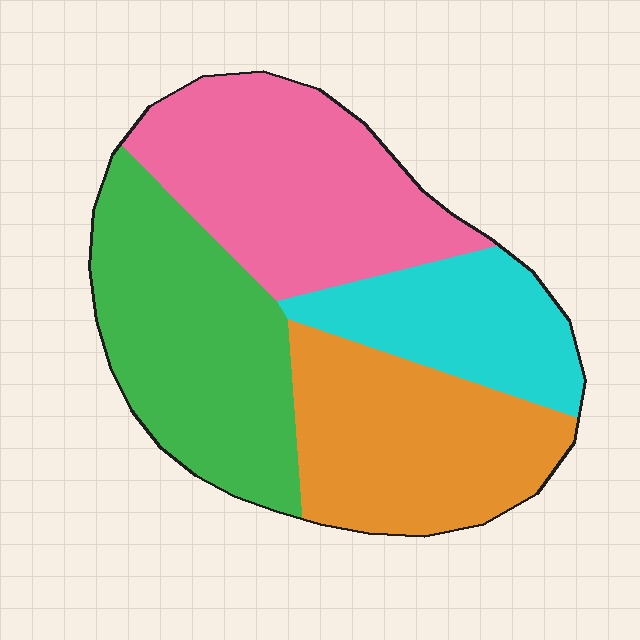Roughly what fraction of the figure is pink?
Pink covers 29% of the figure.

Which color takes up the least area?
Cyan, at roughly 15%.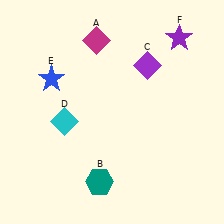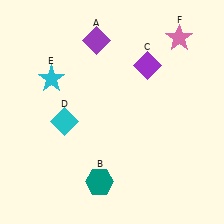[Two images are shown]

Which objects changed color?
A changed from magenta to purple. E changed from blue to cyan. F changed from purple to pink.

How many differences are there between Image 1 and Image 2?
There are 3 differences between the two images.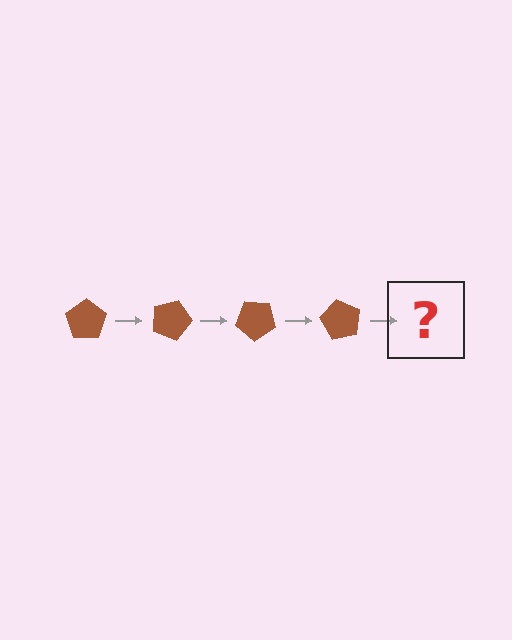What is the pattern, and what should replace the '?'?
The pattern is that the pentagon rotates 20 degrees each step. The '?' should be a brown pentagon rotated 80 degrees.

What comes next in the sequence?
The next element should be a brown pentagon rotated 80 degrees.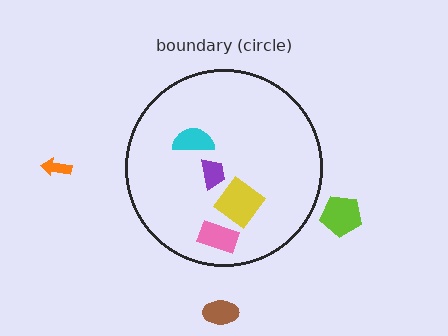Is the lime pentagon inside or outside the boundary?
Outside.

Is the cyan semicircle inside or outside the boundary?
Inside.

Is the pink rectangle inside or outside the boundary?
Inside.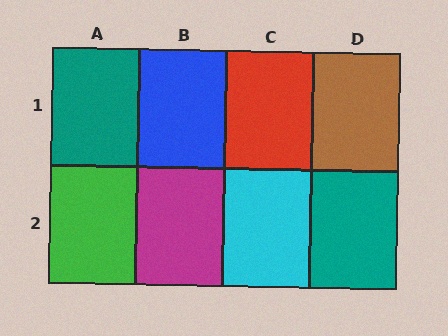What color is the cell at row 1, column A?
Teal.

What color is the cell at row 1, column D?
Brown.